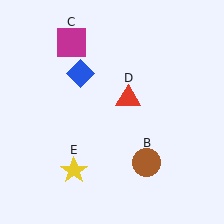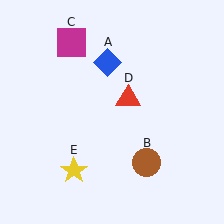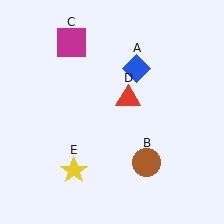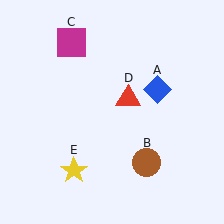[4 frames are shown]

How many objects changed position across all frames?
1 object changed position: blue diamond (object A).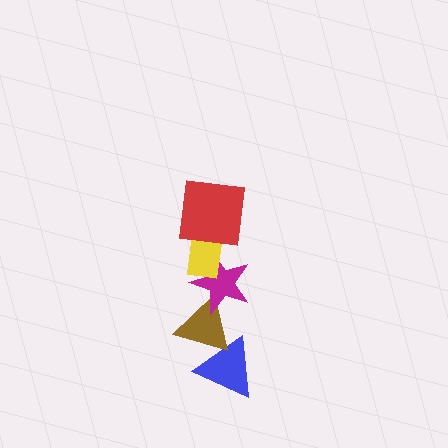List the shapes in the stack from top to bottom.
From top to bottom: the red square, the yellow rectangle, the magenta star, the brown triangle, the blue triangle.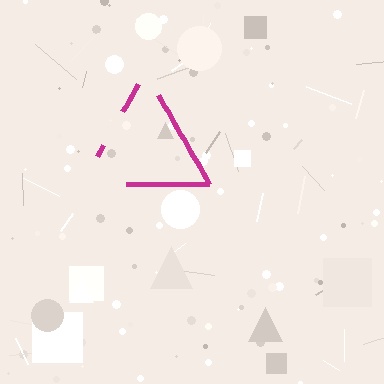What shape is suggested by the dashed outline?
The dashed outline suggests a triangle.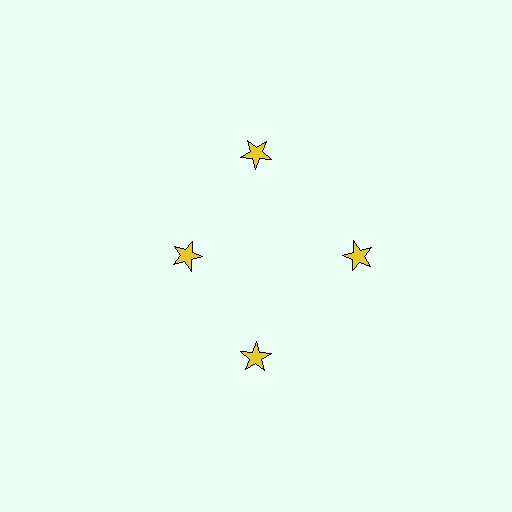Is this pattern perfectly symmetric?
No. The 4 yellow stars are arranged in a ring, but one element near the 9 o'clock position is pulled inward toward the center, breaking the 4-fold rotational symmetry.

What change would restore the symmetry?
The symmetry would be restored by moving it outward, back onto the ring so that all 4 stars sit at equal angles and equal distance from the center.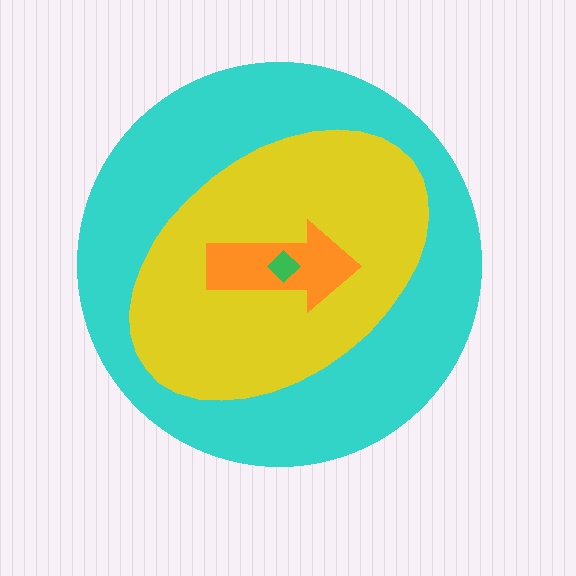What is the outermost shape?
The cyan circle.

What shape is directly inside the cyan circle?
The yellow ellipse.